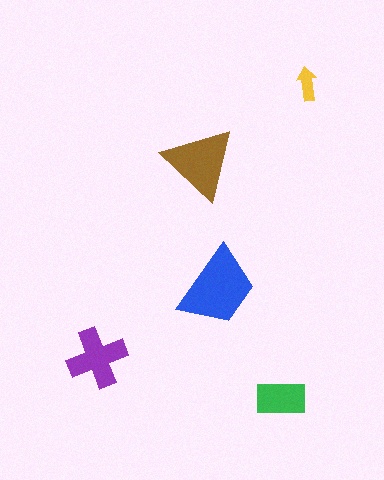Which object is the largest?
The blue trapezoid.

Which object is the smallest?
The yellow arrow.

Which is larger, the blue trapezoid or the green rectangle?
The blue trapezoid.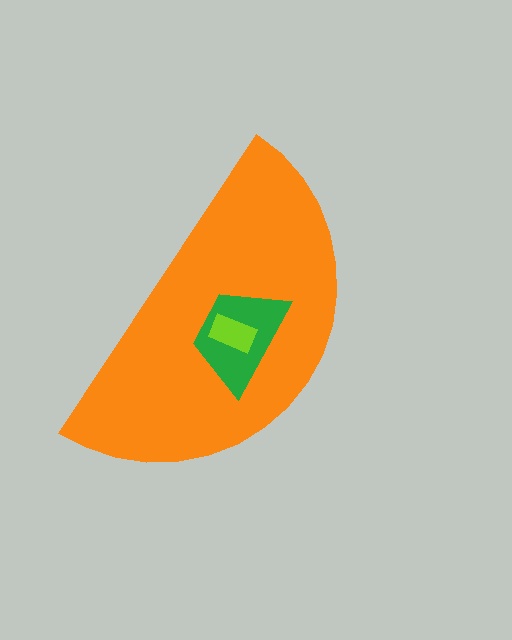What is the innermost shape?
The lime rectangle.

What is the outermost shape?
The orange semicircle.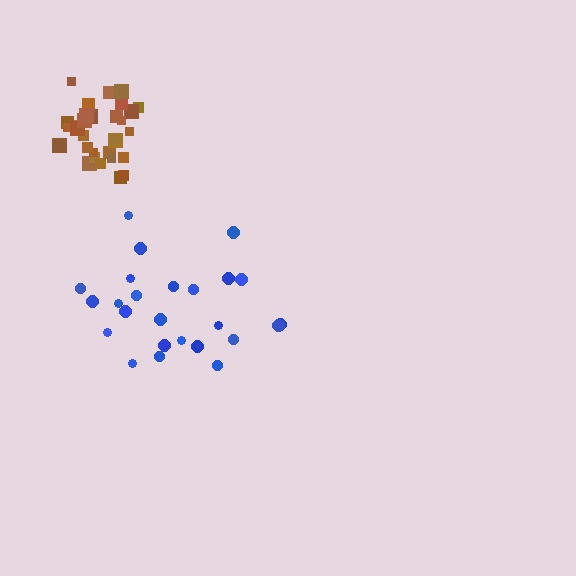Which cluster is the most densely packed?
Brown.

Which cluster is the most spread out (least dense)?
Blue.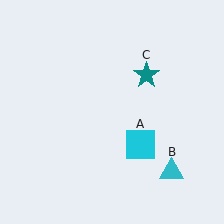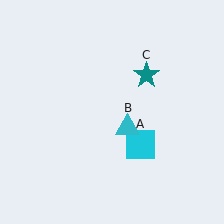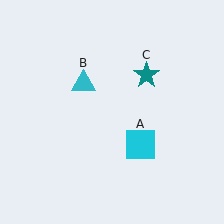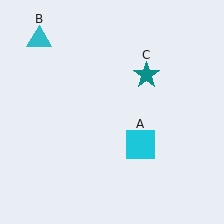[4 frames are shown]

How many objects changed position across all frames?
1 object changed position: cyan triangle (object B).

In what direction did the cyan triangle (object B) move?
The cyan triangle (object B) moved up and to the left.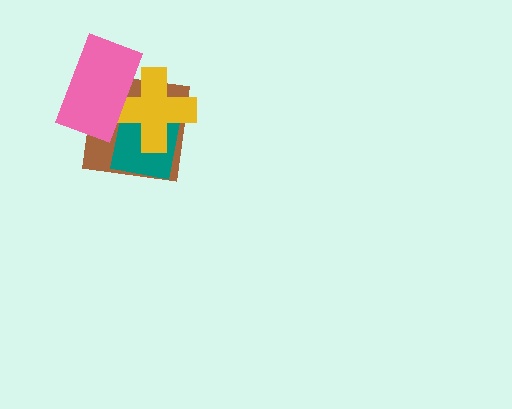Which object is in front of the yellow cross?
The pink rectangle is in front of the yellow cross.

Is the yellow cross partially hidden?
Yes, it is partially covered by another shape.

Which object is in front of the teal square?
The yellow cross is in front of the teal square.